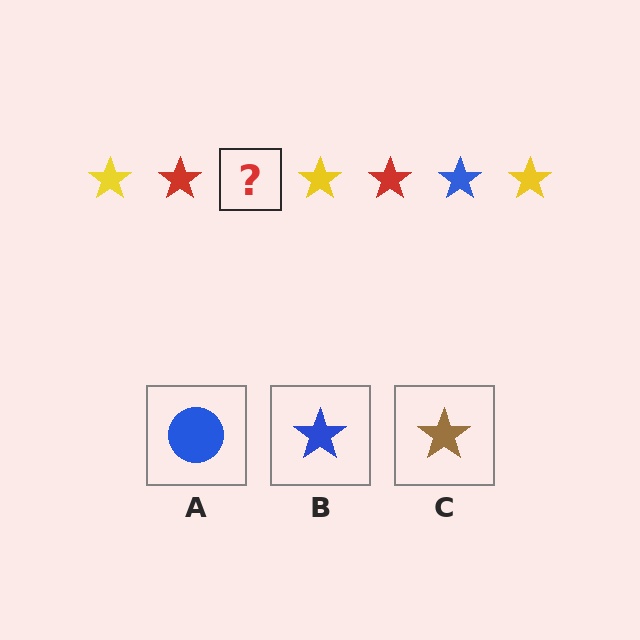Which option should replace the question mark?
Option B.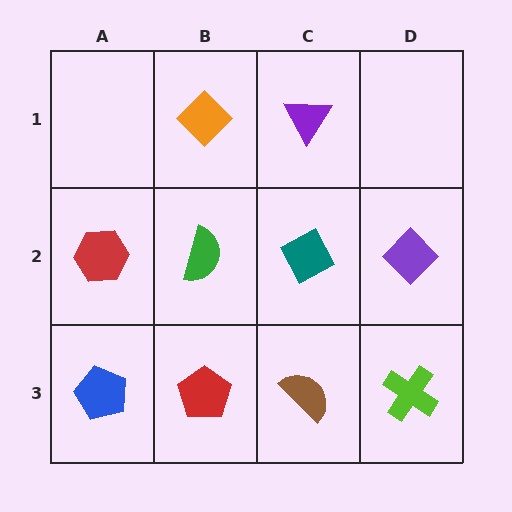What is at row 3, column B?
A red pentagon.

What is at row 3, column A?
A blue pentagon.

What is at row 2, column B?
A green semicircle.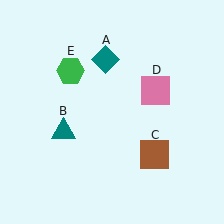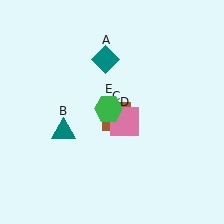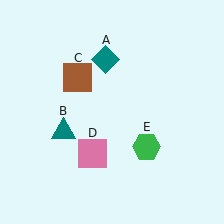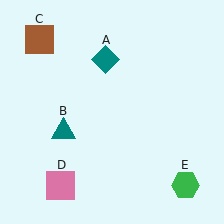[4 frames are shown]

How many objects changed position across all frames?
3 objects changed position: brown square (object C), pink square (object D), green hexagon (object E).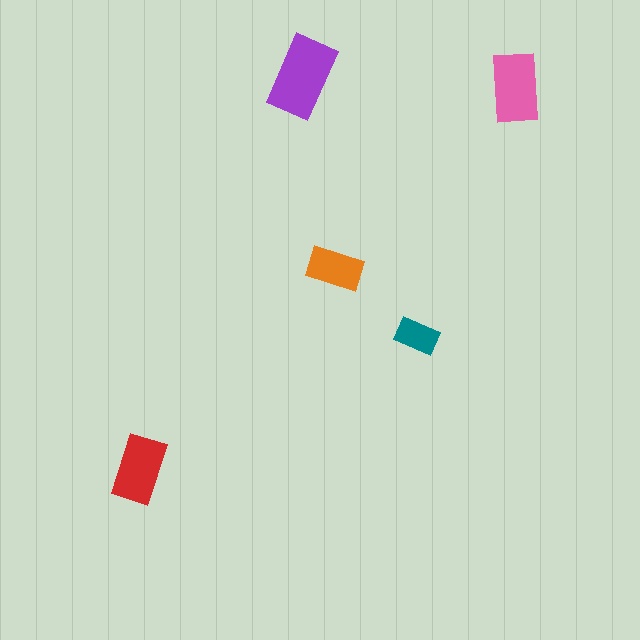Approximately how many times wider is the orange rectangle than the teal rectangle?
About 1.5 times wider.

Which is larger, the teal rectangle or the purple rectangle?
The purple one.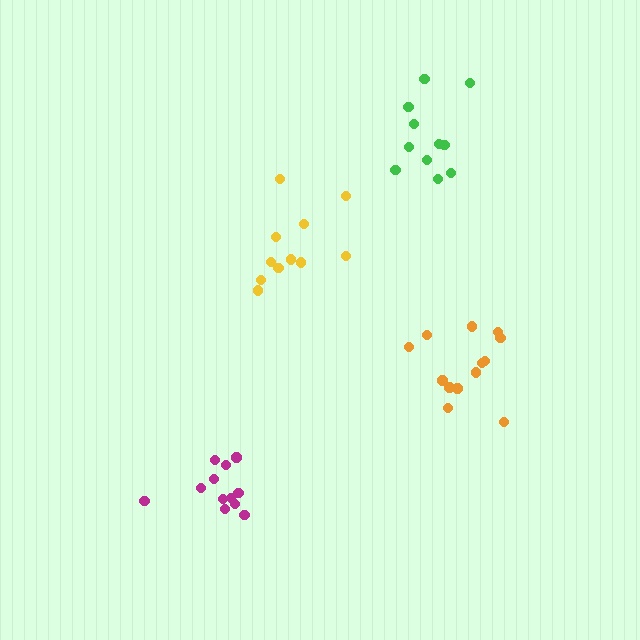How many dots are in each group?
Group 1: 12 dots, Group 2: 13 dots, Group 3: 11 dots, Group 4: 11 dots (47 total).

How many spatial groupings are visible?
There are 4 spatial groupings.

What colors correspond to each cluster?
The clusters are colored: magenta, orange, green, yellow.